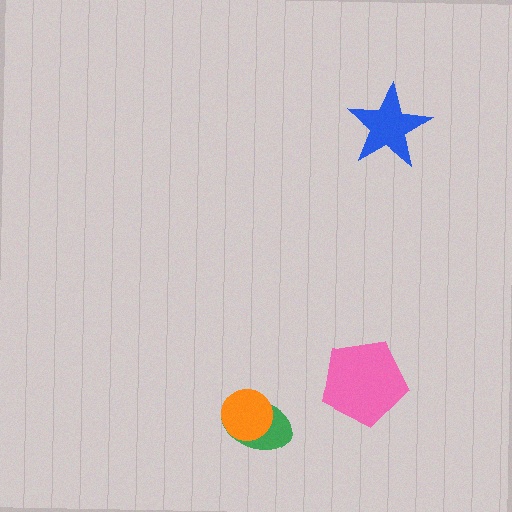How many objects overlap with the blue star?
0 objects overlap with the blue star.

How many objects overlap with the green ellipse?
1 object overlaps with the green ellipse.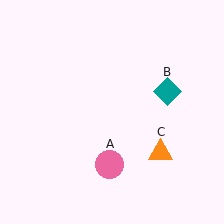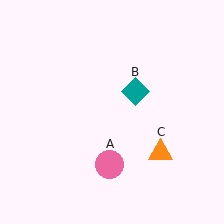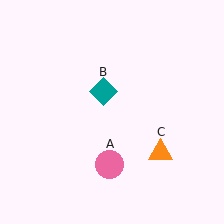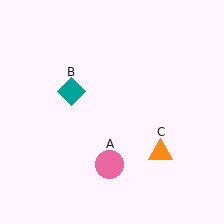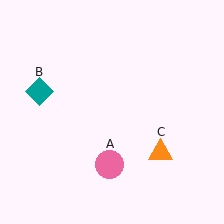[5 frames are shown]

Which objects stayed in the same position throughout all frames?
Pink circle (object A) and orange triangle (object C) remained stationary.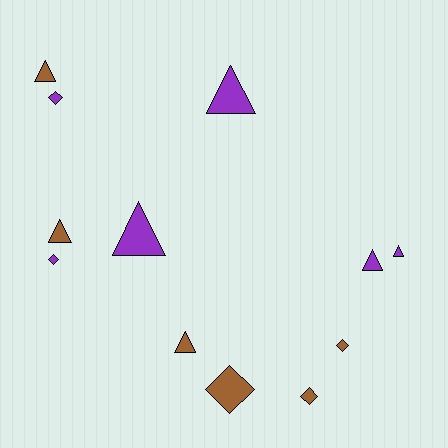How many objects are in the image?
There are 12 objects.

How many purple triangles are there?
There are 4 purple triangles.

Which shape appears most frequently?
Triangle, with 7 objects.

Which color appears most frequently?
Brown, with 6 objects.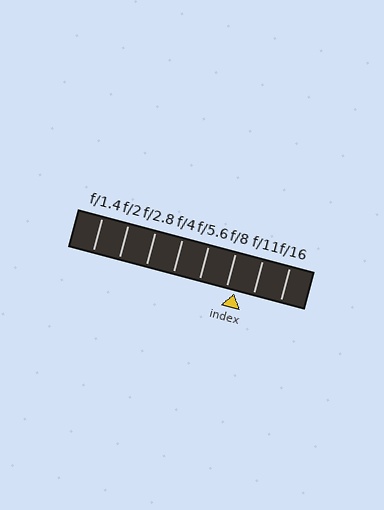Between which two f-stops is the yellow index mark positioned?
The index mark is between f/8 and f/11.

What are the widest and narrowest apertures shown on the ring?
The widest aperture shown is f/1.4 and the narrowest is f/16.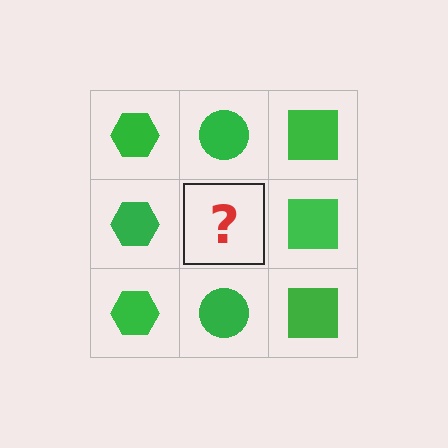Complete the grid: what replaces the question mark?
The question mark should be replaced with a green circle.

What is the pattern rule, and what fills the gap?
The rule is that each column has a consistent shape. The gap should be filled with a green circle.